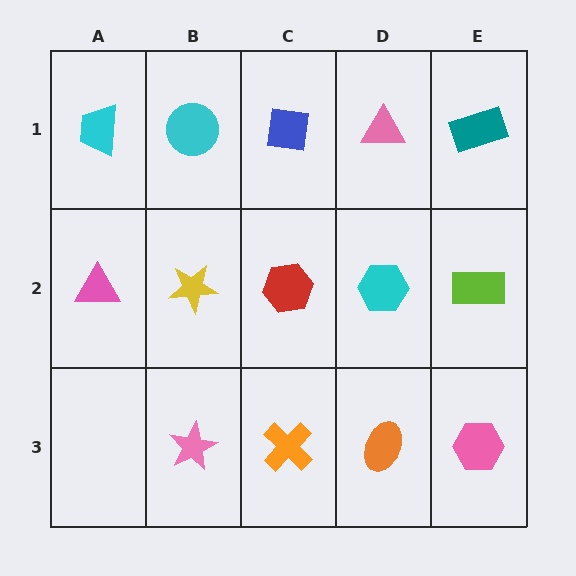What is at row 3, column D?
An orange ellipse.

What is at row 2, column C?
A red hexagon.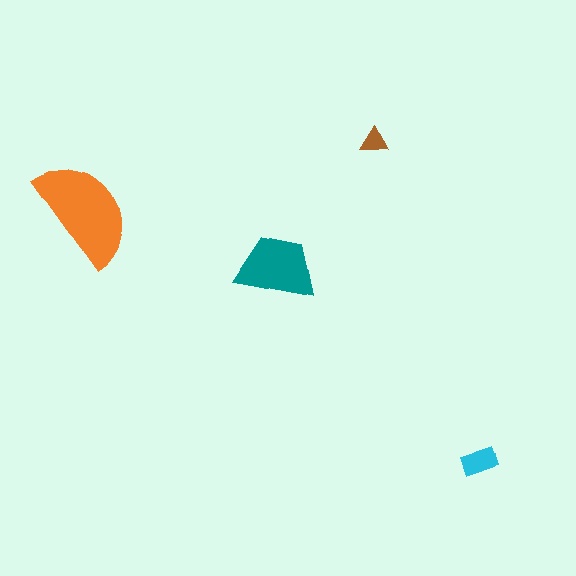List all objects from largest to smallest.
The orange semicircle, the teal trapezoid, the cyan rectangle, the brown triangle.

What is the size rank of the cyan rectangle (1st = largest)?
3rd.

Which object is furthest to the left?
The orange semicircle is leftmost.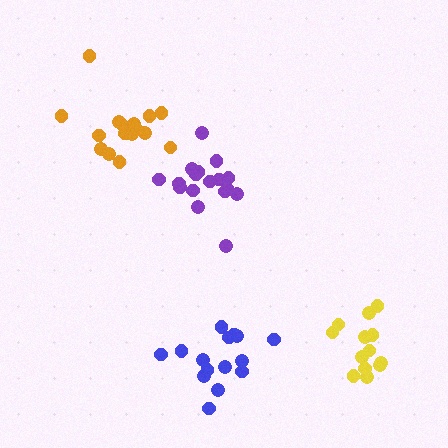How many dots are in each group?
Group 1: 15 dots, Group 2: 17 dots, Group 3: 13 dots, Group 4: 16 dots (61 total).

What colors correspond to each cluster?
The clusters are colored: blue, purple, yellow, orange.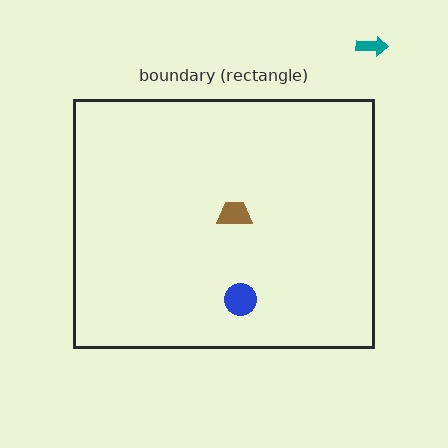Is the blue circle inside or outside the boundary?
Inside.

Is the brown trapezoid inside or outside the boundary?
Inside.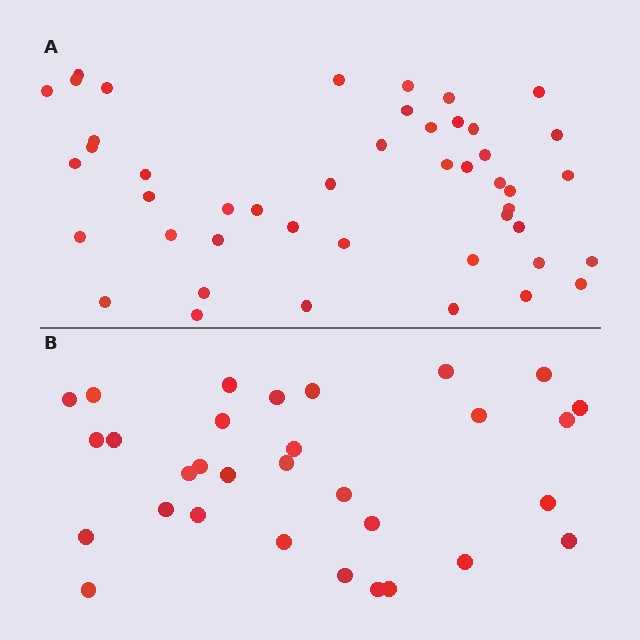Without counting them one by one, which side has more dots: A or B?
Region A (the top region) has more dots.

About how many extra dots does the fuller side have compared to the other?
Region A has approximately 15 more dots than region B.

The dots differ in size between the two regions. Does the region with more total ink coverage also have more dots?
No. Region B has more total ink coverage because its dots are larger, but region A actually contains more individual dots. Total area can be misleading — the number of items is what matters here.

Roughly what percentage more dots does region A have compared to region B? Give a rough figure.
About 50% more.